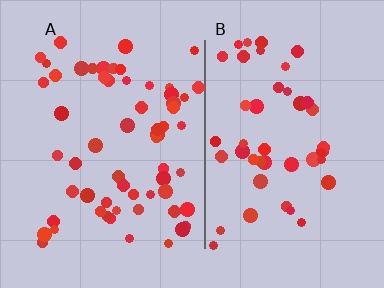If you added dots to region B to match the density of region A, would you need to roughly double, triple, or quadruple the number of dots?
Approximately double.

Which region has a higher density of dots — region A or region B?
A (the left).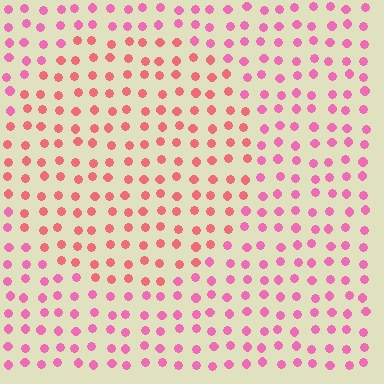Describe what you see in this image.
The image is filled with small pink elements in a uniform arrangement. A circle-shaped region is visible where the elements are tinted to a slightly different hue, forming a subtle color boundary.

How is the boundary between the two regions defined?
The boundary is defined purely by a slight shift in hue (about 27 degrees). Spacing, size, and orientation are identical on both sides.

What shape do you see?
I see a circle.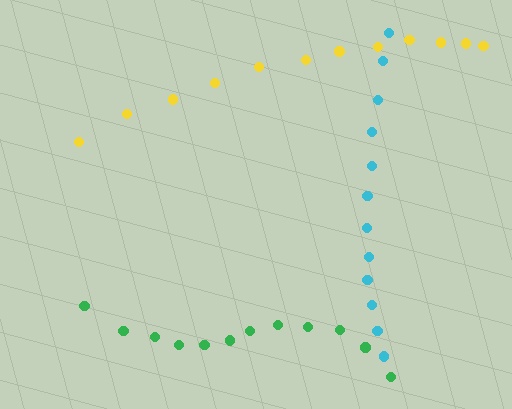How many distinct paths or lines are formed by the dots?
There are 3 distinct paths.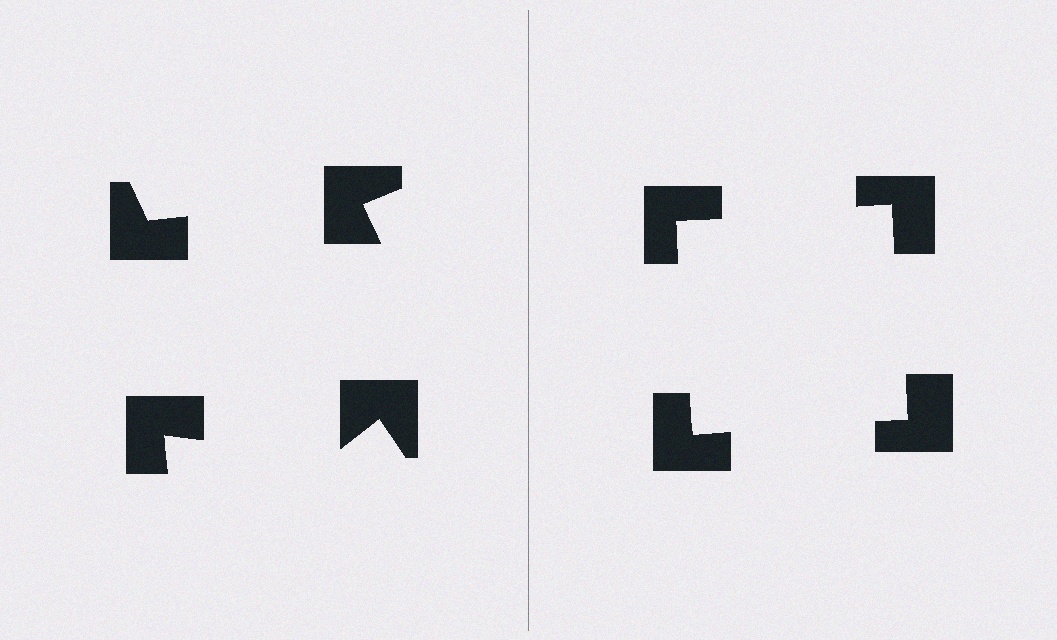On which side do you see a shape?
An illusory square appears on the right side. On the left side the wedge cuts are rotated, so no coherent shape forms.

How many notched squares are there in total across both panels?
8 — 4 on each side.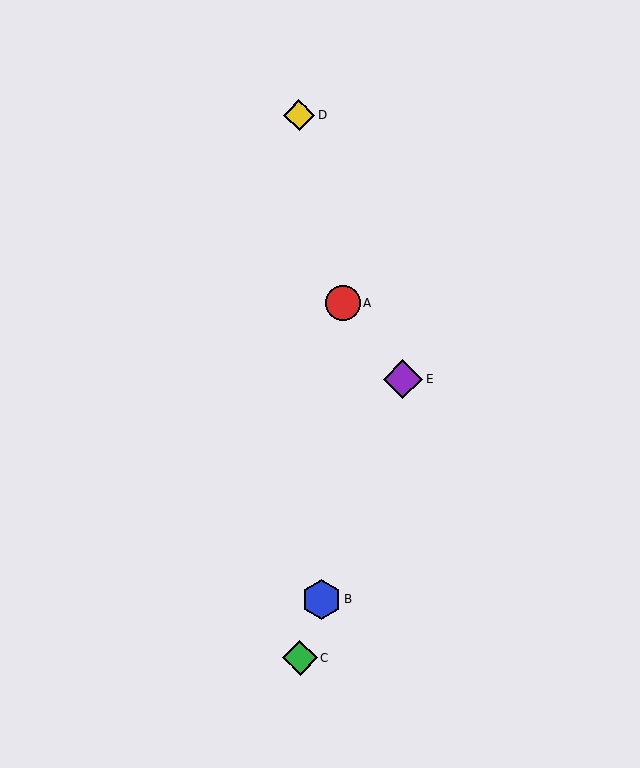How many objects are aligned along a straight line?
3 objects (B, C, E) are aligned along a straight line.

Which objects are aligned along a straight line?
Objects B, C, E are aligned along a straight line.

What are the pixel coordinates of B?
Object B is at (322, 599).